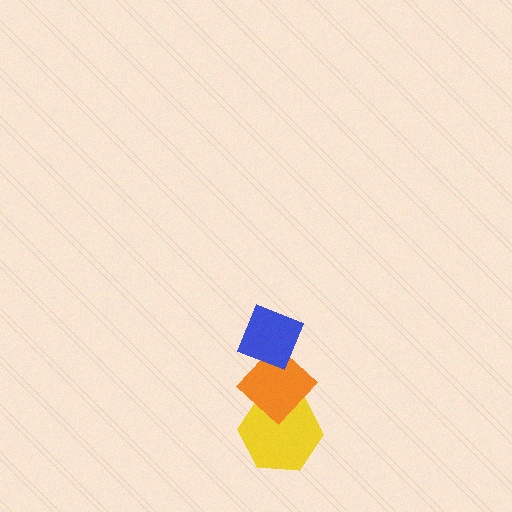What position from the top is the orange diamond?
The orange diamond is 2nd from the top.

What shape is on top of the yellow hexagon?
The orange diamond is on top of the yellow hexagon.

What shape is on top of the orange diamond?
The blue diamond is on top of the orange diamond.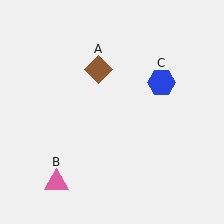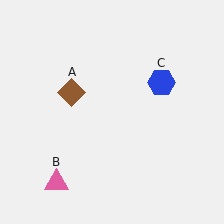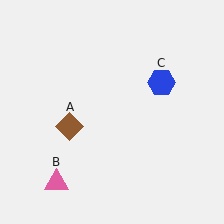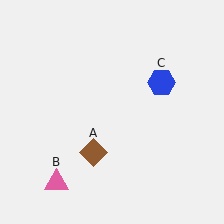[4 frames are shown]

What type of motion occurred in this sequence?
The brown diamond (object A) rotated counterclockwise around the center of the scene.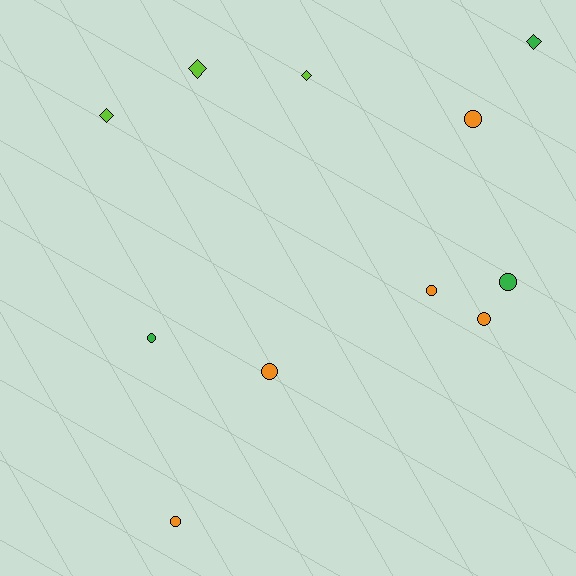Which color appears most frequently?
Orange, with 5 objects.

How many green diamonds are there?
There is 1 green diamond.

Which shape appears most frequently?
Circle, with 7 objects.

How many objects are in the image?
There are 11 objects.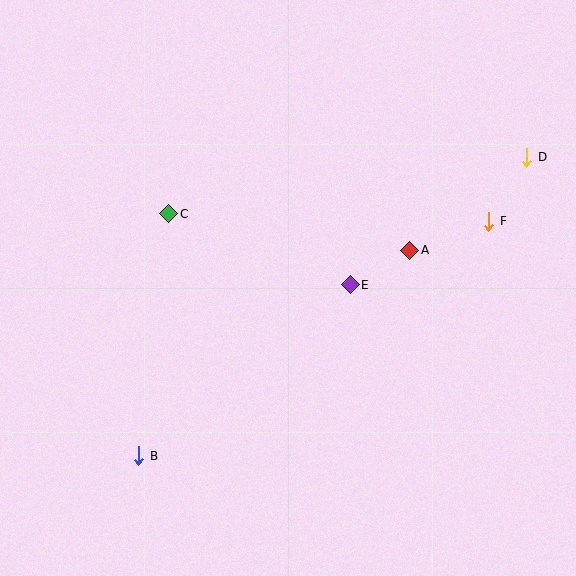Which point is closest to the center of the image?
Point E at (350, 285) is closest to the center.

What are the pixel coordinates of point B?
Point B is at (139, 456).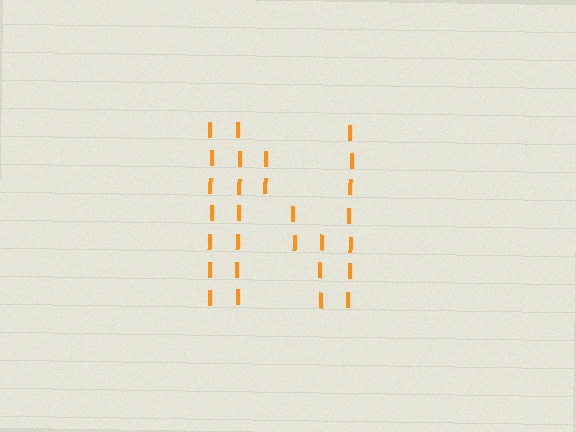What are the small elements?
The small elements are letter I's.